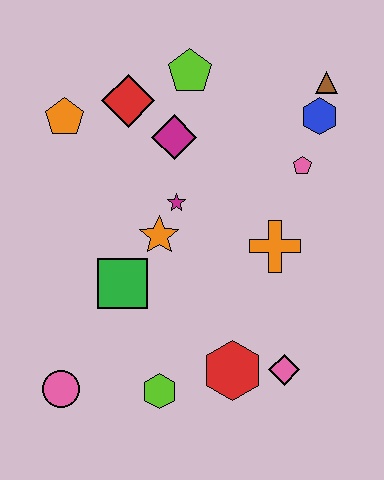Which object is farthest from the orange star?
The brown triangle is farthest from the orange star.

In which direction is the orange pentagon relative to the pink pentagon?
The orange pentagon is to the left of the pink pentagon.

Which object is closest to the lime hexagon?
The red hexagon is closest to the lime hexagon.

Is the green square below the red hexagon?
No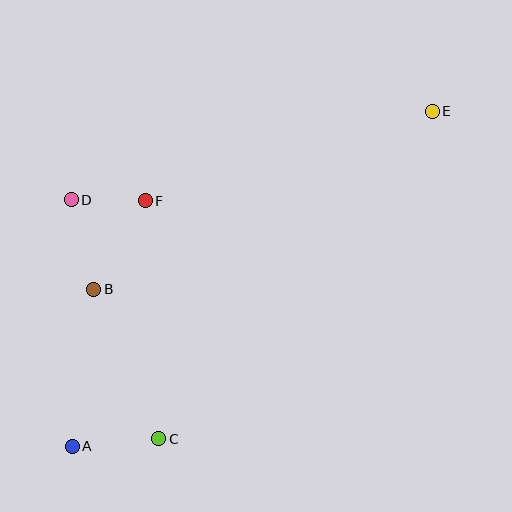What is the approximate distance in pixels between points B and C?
The distance between B and C is approximately 163 pixels.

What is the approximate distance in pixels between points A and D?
The distance between A and D is approximately 246 pixels.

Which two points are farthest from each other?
Points A and E are farthest from each other.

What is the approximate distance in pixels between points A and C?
The distance between A and C is approximately 87 pixels.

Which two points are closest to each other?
Points D and F are closest to each other.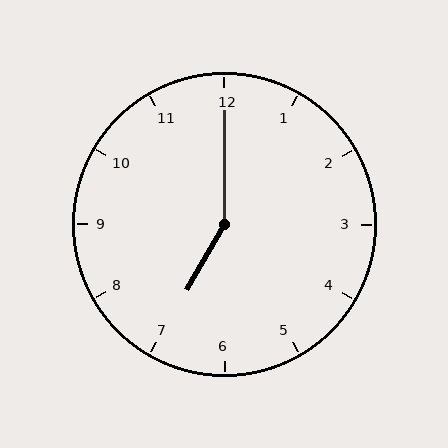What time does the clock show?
7:00.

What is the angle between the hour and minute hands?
Approximately 150 degrees.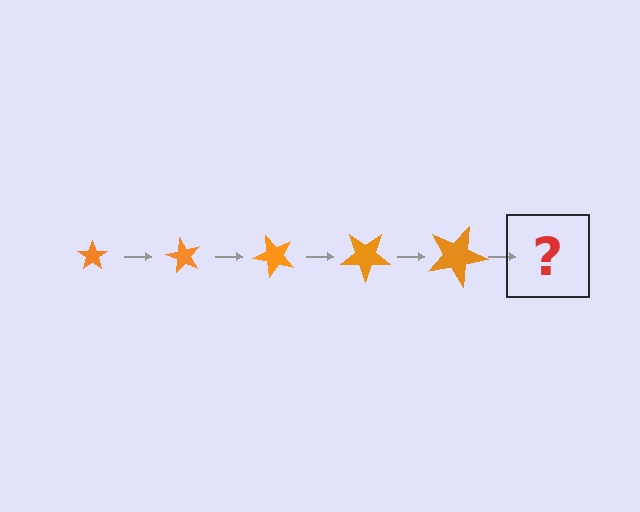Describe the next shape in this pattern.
It should be a star, larger than the previous one and rotated 300 degrees from the start.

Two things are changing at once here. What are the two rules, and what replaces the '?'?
The two rules are that the star grows larger each step and it rotates 60 degrees each step. The '?' should be a star, larger than the previous one and rotated 300 degrees from the start.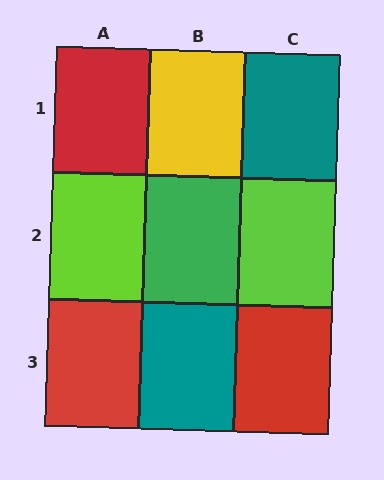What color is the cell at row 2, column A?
Lime.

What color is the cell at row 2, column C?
Lime.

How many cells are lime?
2 cells are lime.